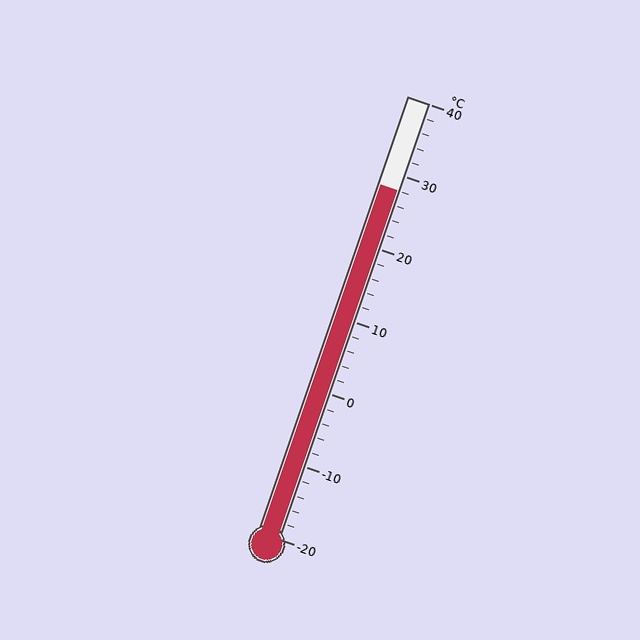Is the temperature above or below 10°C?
The temperature is above 10°C.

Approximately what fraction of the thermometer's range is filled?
The thermometer is filled to approximately 80% of its range.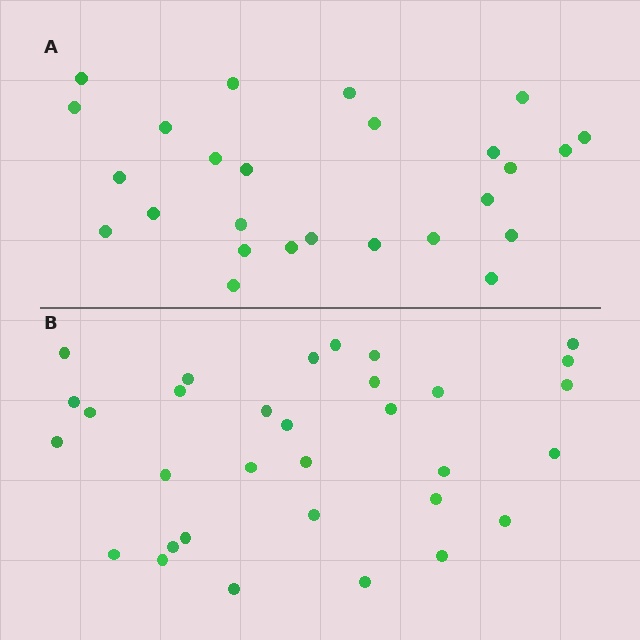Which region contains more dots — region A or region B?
Region B (the bottom region) has more dots.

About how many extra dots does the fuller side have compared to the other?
Region B has about 6 more dots than region A.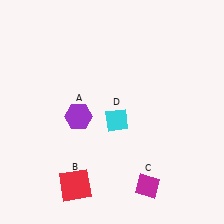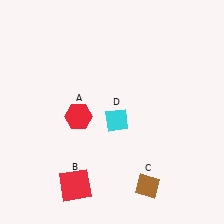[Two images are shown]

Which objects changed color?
A changed from purple to red. C changed from magenta to brown.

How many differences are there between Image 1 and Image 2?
There are 2 differences between the two images.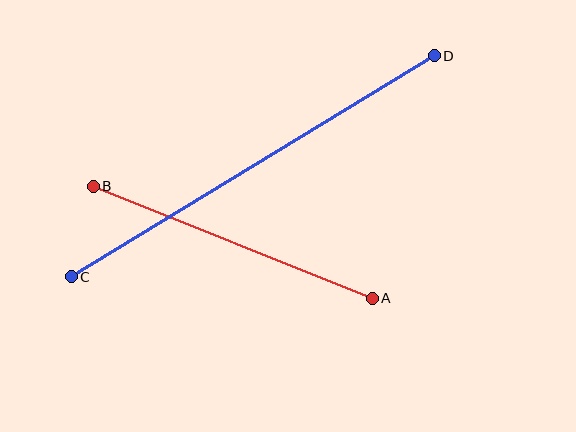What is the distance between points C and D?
The distance is approximately 425 pixels.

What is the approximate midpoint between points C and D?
The midpoint is at approximately (253, 166) pixels.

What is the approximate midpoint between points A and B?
The midpoint is at approximately (233, 242) pixels.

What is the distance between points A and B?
The distance is approximately 301 pixels.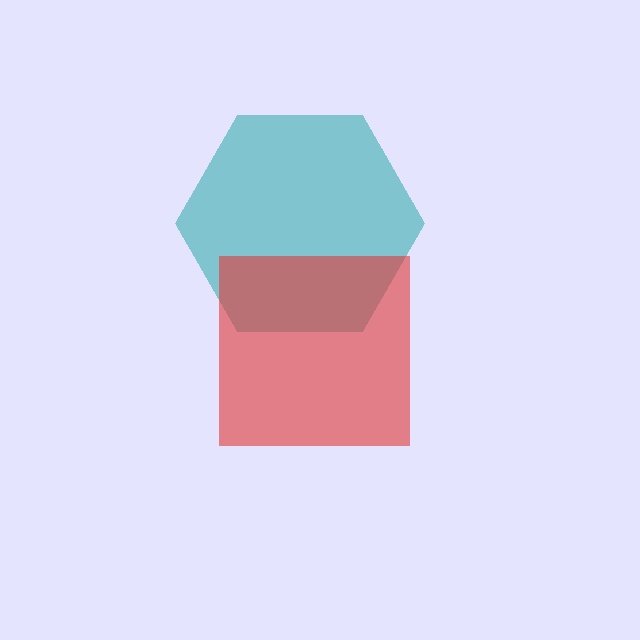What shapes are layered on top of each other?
The layered shapes are: a teal hexagon, a red square.